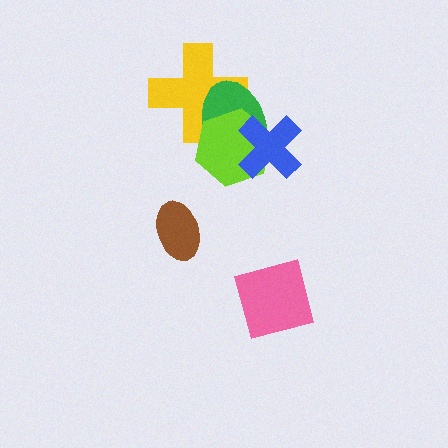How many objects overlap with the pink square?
0 objects overlap with the pink square.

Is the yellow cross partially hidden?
Yes, it is partially covered by another shape.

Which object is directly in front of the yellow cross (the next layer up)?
The green ellipse is directly in front of the yellow cross.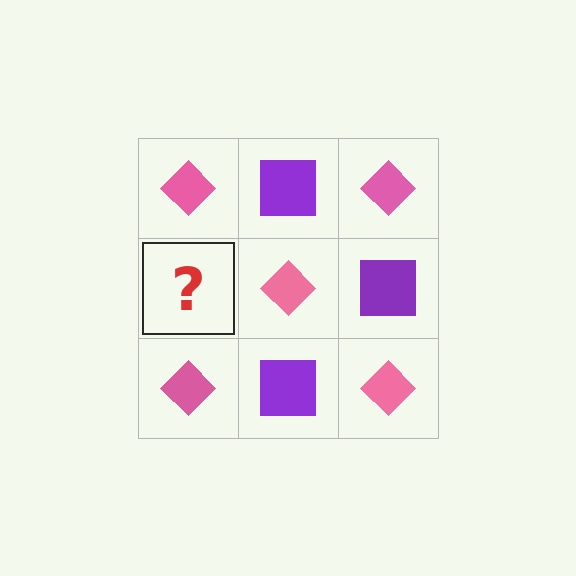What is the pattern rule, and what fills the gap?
The rule is that it alternates pink diamond and purple square in a checkerboard pattern. The gap should be filled with a purple square.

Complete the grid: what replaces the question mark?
The question mark should be replaced with a purple square.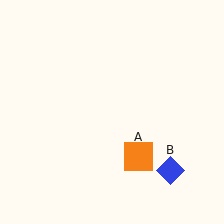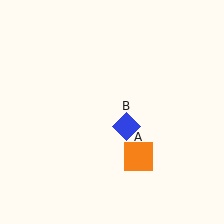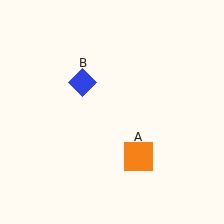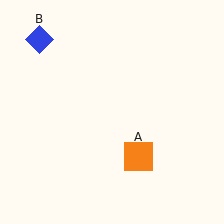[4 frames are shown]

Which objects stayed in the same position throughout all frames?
Orange square (object A) remained stationary.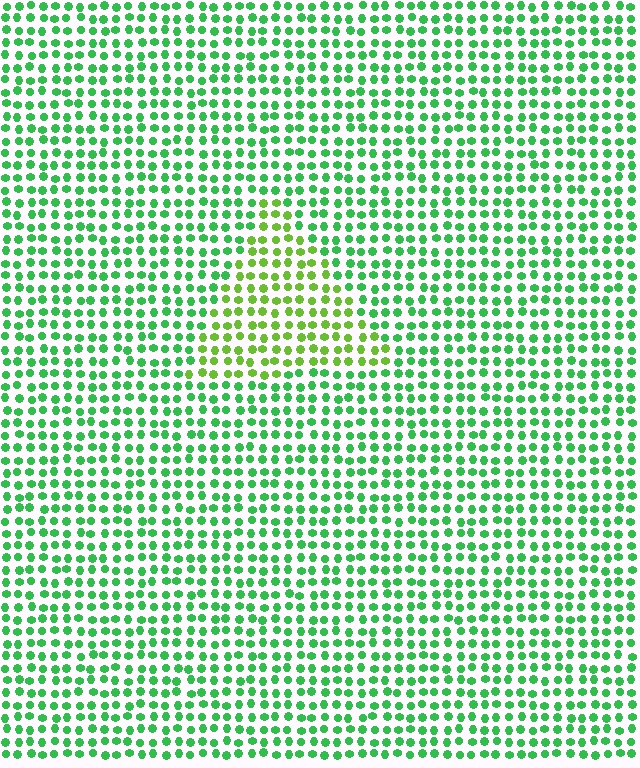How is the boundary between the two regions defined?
The boundary is defined purely by a slight shift in hue (about 35 degrees). Spacing, size, and orientation are identical on both sides.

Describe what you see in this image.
The image is filled with small green elements in a uniform arrangement. A triangle-shaped region is visible where the elements are tinted to a slightly different hue, forming a subtle color boundary.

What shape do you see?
I see a triangle.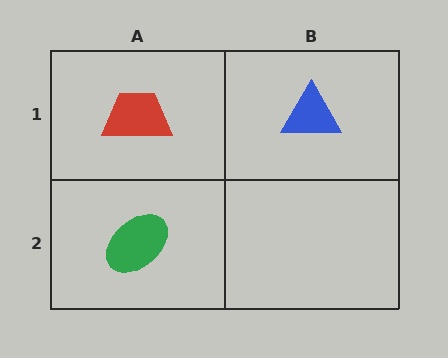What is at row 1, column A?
A red trapezoid.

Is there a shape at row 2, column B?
No, that cell is empty.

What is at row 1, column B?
A blue triangle.